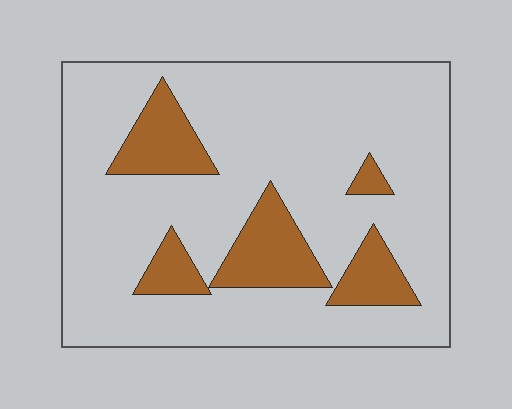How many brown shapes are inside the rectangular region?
5.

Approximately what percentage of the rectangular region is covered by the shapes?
Approximately 20%.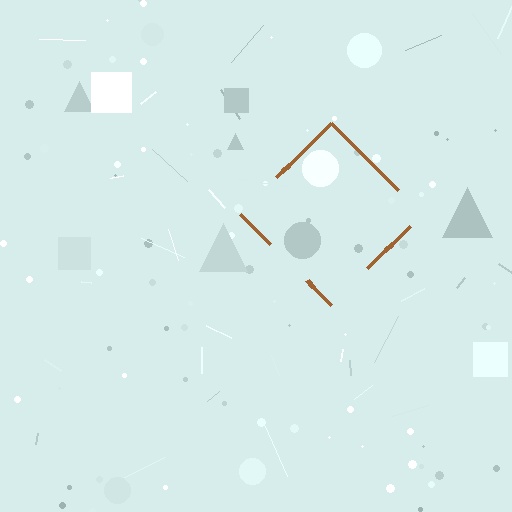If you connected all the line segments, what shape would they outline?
They would outline a diamond.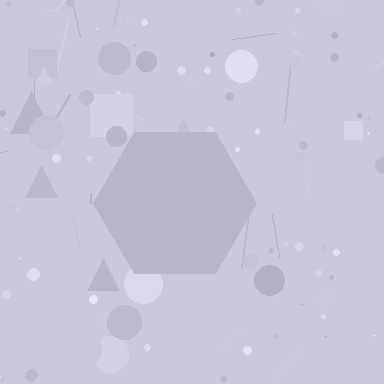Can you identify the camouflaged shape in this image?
The camouflaged shape is a hexagon.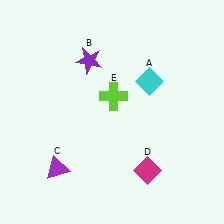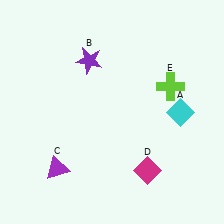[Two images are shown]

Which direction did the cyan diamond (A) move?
The cyan diamond (A) moved down.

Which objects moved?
The objects that moved are: the cyan diamond (A), the lime cross (E).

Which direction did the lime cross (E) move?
The lime cross (E) moved right.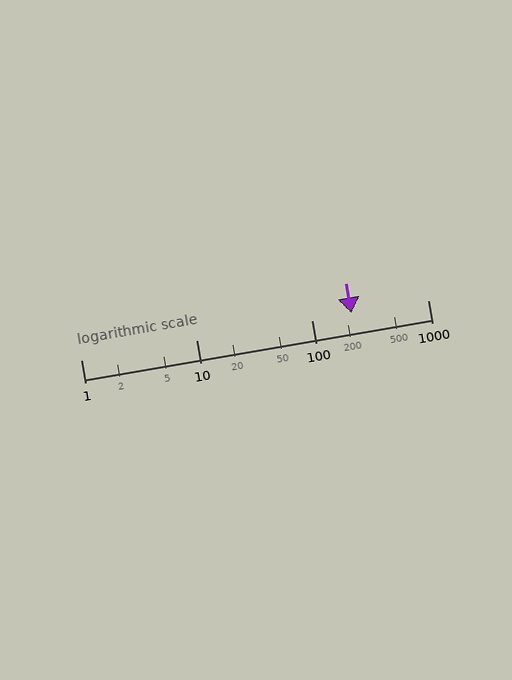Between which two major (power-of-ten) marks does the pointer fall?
The pointer is between 100 and 1000.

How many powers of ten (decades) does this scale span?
The scale spans 3 decades, from 1 to 1000.